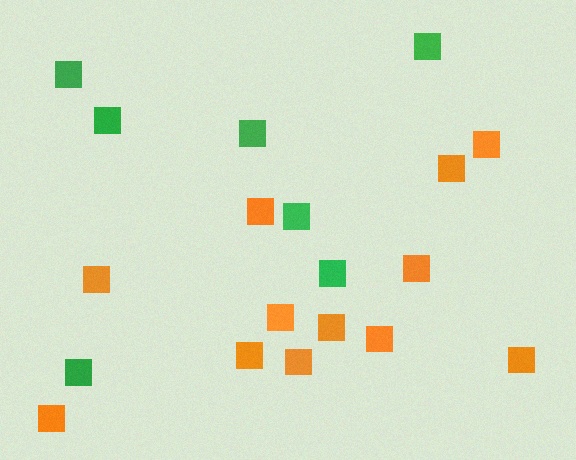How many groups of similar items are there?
There are 2 groups: one group of green squares (7) and one group of orange squares (12).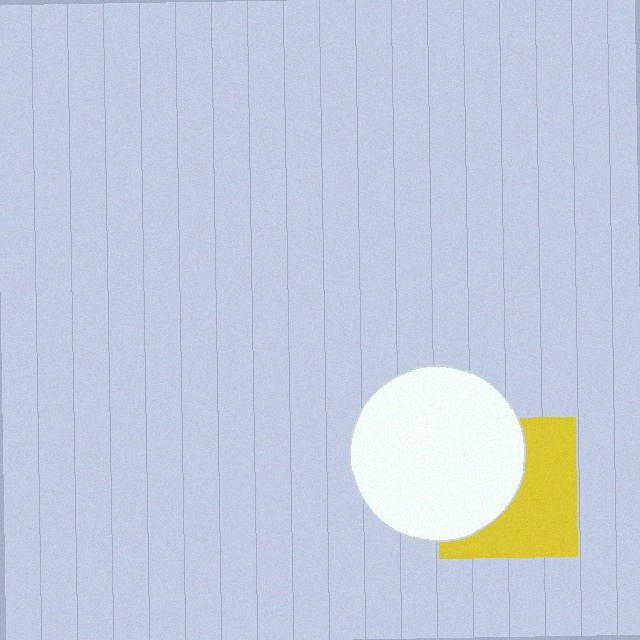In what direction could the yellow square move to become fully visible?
The yellow square could move right. That would shift it out from behind the white circle entirely.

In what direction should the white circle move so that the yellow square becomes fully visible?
The white circle should move left. That is the shortest direction to clear the overlap and leave the yellow square fully visible.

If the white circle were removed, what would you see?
You would see the complete yellow square.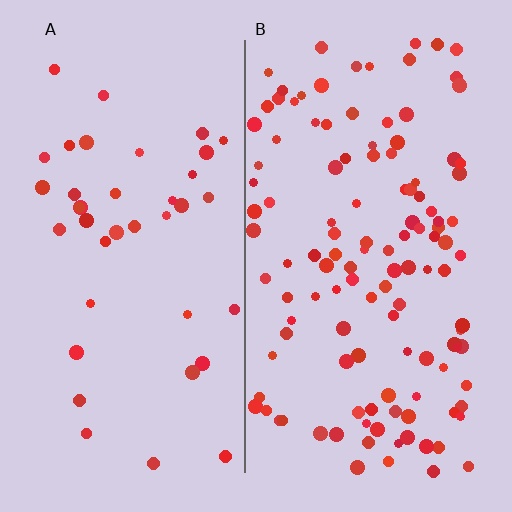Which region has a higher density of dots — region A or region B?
B (the right).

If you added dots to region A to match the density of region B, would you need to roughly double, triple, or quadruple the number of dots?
Approximately triple.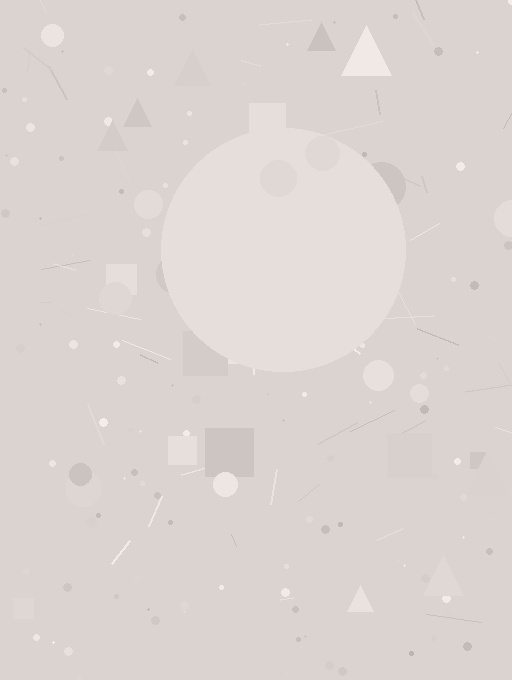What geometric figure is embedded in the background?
A circle is embedded in the background.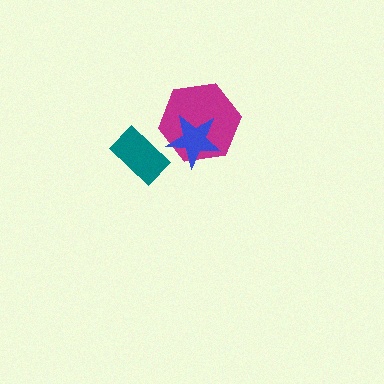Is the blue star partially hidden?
No, no other shape covers it.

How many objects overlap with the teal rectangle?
0 objects overlap with the teal rectangle.